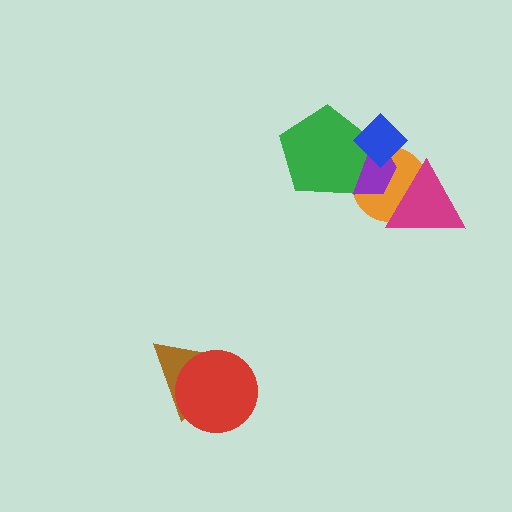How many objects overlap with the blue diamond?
3 objects overlap with the blue diamond.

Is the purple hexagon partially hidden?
Yes, it is partially covered by another shape.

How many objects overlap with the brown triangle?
1 object overlaps with the brown triangle.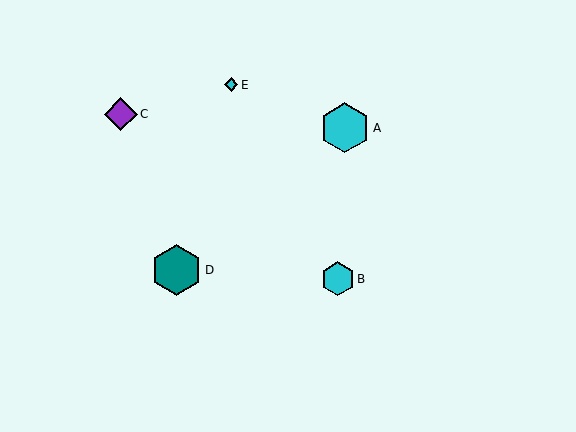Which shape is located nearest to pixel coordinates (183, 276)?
The teal hexagon (labeled D) at (177, 270) is nearest to that location.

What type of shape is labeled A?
Shape A is a cyan hexagon.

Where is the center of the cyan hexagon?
The center of the cyan hexagon is at (345, 128).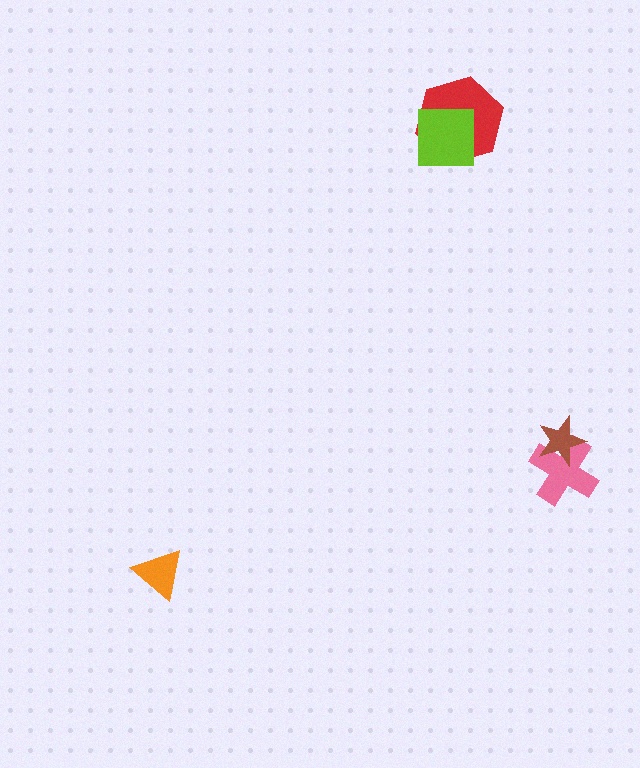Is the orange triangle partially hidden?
No, no other shape covers it.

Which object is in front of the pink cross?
The brown star is in front of the pink cross.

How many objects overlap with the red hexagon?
1 object overlaps with the red hexagon.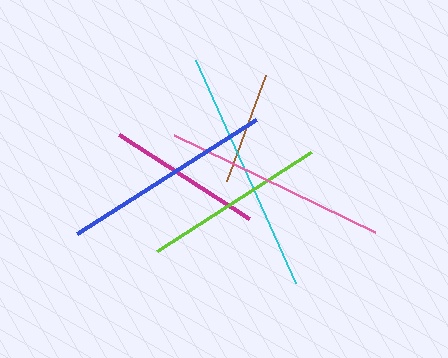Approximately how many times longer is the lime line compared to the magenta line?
The lime line is approximately 1.2 times the length of the magenta line.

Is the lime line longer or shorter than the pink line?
The pink line is longer than the lime line.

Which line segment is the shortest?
The brown line is the shortest at approximately 113 pixels.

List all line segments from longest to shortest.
From longest to shortest: cyan, pink, blue, lime, magenta, brown.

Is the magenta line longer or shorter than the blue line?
The blue line is longer than the magenta line.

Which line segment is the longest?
The cyan line is the longest at approximately 244 pixels.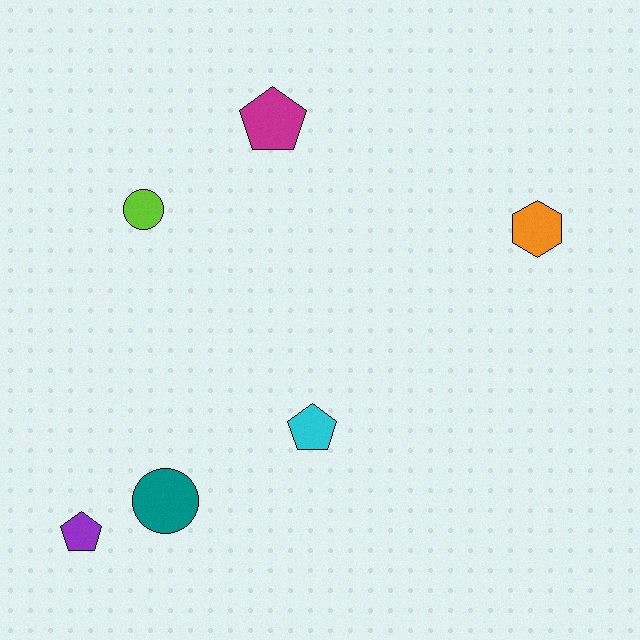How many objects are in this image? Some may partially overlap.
There are 6 objects.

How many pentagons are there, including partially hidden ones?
There are 3 pentagons.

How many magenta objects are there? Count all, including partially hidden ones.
There is 1 magenta object.